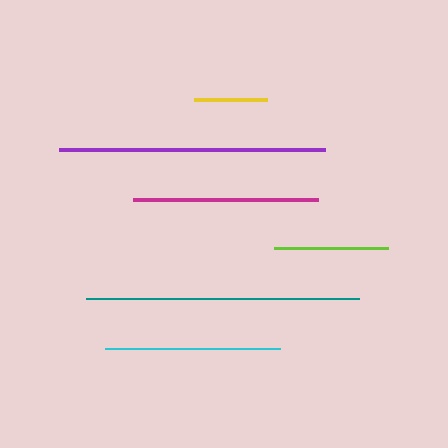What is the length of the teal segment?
The teal segment is approximately 273 pixels long.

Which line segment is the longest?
The teal line is the longest at approximately 273 pixels.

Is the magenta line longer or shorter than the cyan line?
The magenta line is longer than the cyan line.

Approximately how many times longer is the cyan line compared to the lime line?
The cyan line is approximately 1.5 times the length of the lime line.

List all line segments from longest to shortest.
From longest to shortest: teal, purple, magenta, cyan, lime, yellow.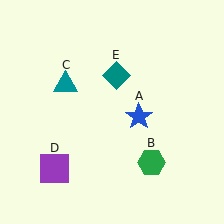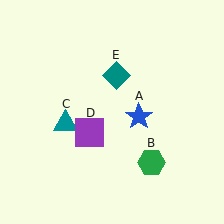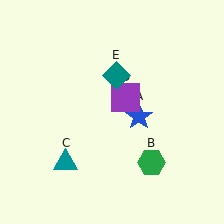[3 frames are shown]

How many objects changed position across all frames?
2 objects changed position: teal triangle (object C), purple square (object D).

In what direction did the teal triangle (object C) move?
The teal triangle (object C) moved down.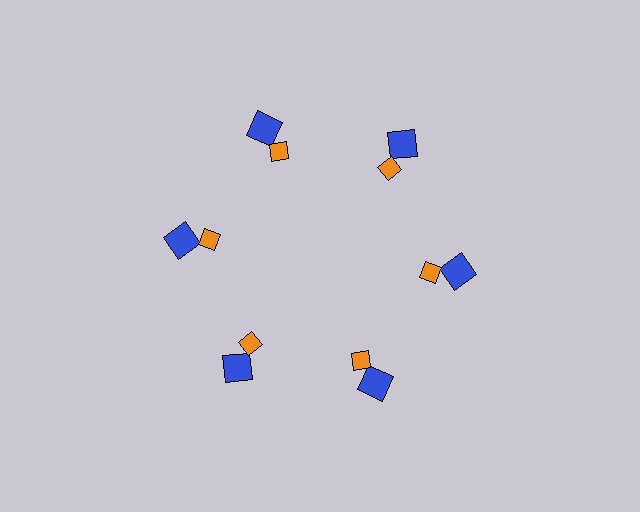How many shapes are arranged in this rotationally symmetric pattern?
There are 12 shapes, arranged in 6 groups of 2.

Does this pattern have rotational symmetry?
Yes, this pattern has 6-fold rotational symmetry. It looks the same after rotating 60 degrees around the center.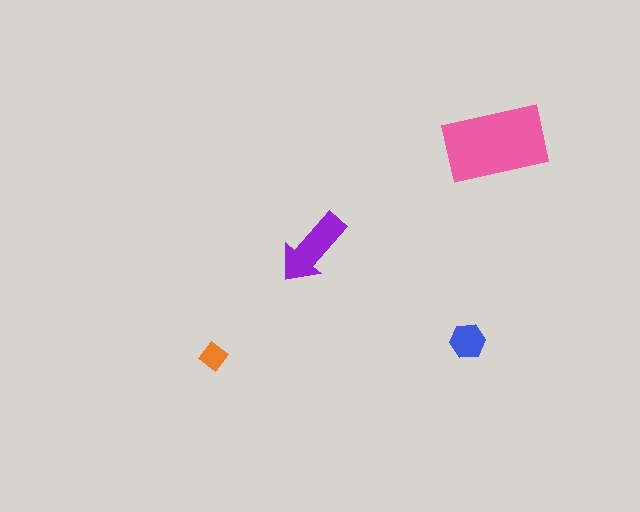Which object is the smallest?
The orange diamond.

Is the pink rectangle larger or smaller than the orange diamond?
Larger.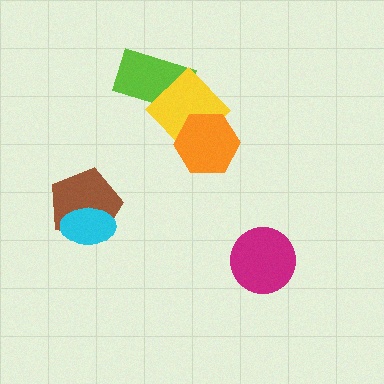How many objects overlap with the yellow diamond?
2 objects overlap with the yellow diamond.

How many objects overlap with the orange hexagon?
1 object overlaps with the orange hexagon.